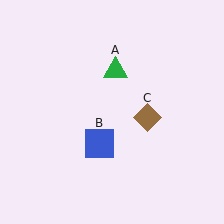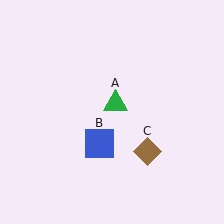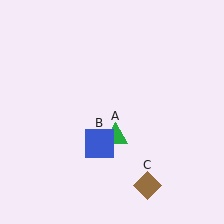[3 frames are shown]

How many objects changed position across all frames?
2 objects changed position: green triangle (object A), brown diamond (object C).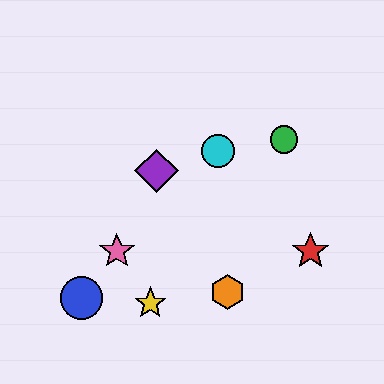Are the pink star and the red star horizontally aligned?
Yes, both are at y≈251.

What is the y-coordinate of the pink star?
The pink star is at y≈251.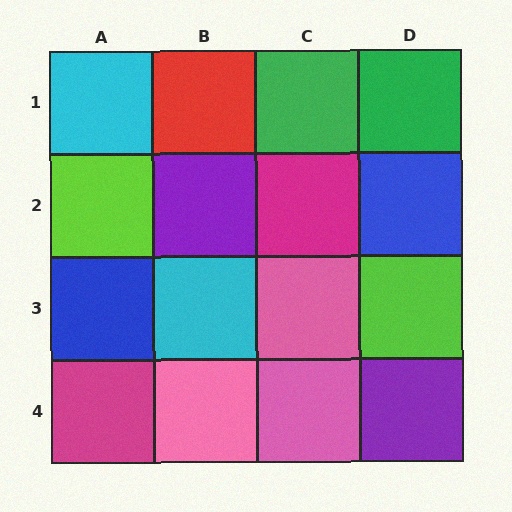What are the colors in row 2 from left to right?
Lime, purple, magenta, blue.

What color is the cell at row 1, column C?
Green.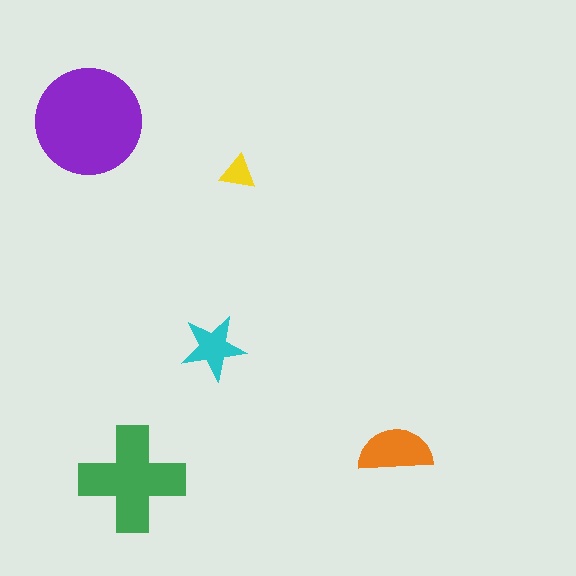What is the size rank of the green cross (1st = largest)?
2nd.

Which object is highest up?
The purple circle is topmost.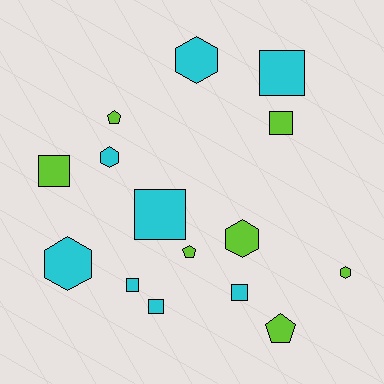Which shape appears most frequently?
Square, with 7 objects.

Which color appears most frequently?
Cyan, with 8 objects.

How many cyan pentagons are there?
There are no cyan pentagons.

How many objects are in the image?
There are 15 objects.